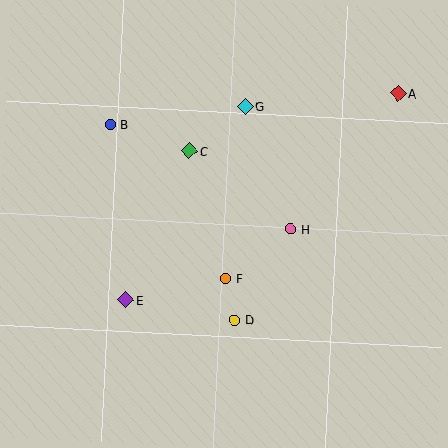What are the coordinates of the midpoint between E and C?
The midpoint between E and C is at (158, 225).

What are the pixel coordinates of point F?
Point F is at (226, 279).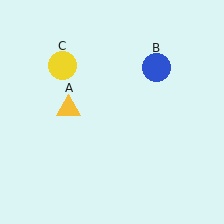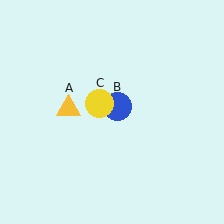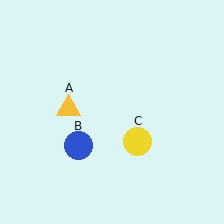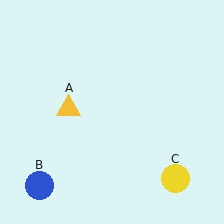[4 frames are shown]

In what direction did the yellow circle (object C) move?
The yellow circle (object C) moved down and to the right.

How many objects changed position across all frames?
2 objects changed position: blue circle (object B), yellow circle (object C).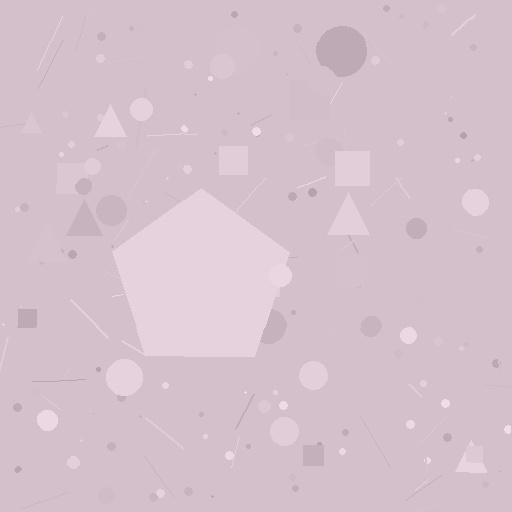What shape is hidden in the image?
A pentagon is hidden in the image.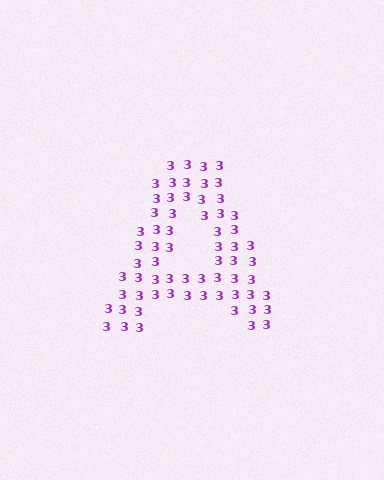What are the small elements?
The small elements are digit 3's.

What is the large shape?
The large shape is the letter A.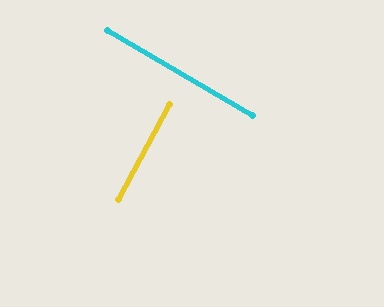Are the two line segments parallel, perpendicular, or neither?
Perpendicular — they meet at approximately 88°.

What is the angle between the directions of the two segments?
Approximately 88 degrees.